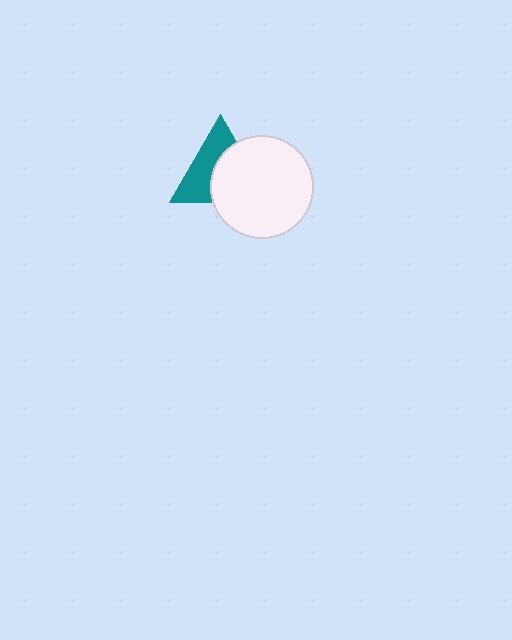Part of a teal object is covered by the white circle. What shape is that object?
It is a triangle.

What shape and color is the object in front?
The object in front is a white circle.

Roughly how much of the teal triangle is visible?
About half of it is visible (roughly 49%).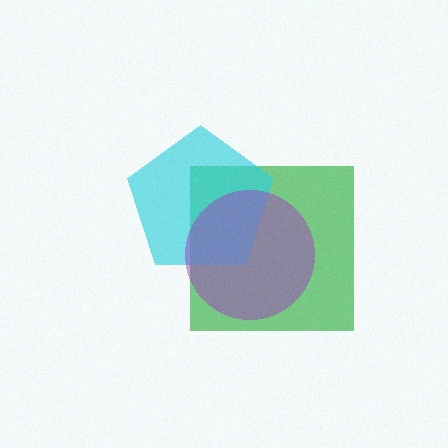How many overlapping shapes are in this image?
There are 3 overlapping shapes in the image.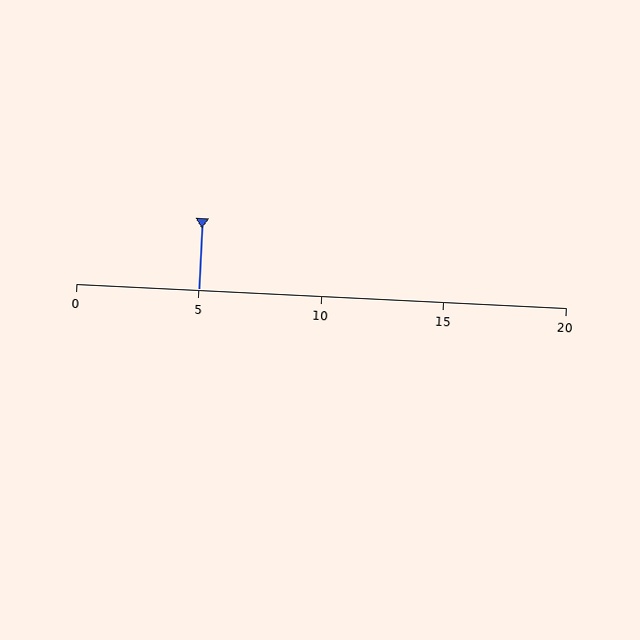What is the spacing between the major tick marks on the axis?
The major ticks are spaced 5 apart.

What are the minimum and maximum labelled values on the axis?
The axis runs from 0 to 20.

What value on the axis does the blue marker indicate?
The marker indicates approximately 5.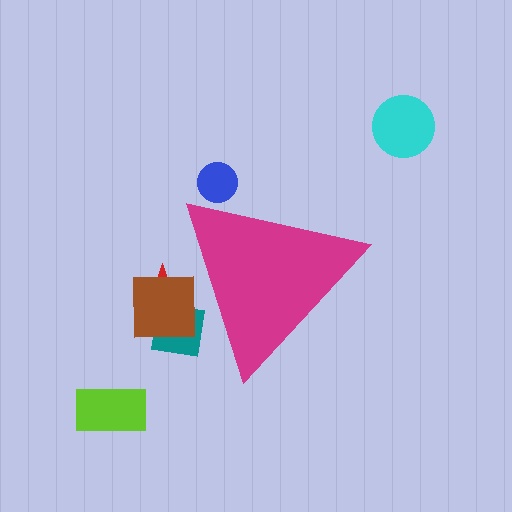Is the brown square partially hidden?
Yes, the brown square is partially hidden behind the magenta triangle.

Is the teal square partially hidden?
Yes, the teal square is partially hidden behind the magenta triangle.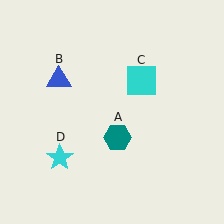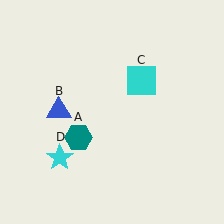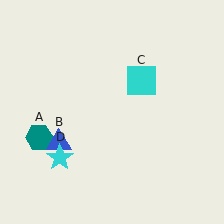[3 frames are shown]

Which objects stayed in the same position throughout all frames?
Cyan square (object C) and cyan star (object D) remained stationary.